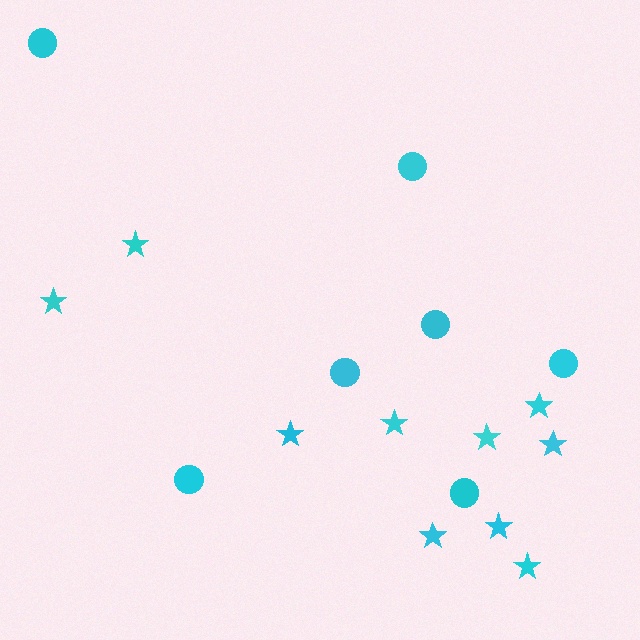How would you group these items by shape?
There are 2 groups: one group of circles (7) and one group of stars (10).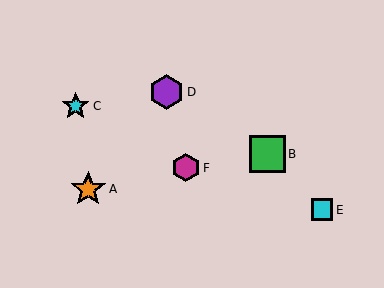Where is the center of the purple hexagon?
The center of the purple hexagon is at (167, 92).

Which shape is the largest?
The green square (labeled B) is the largest.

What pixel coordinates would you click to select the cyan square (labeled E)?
Click at (322, 210) to select the cyan square E.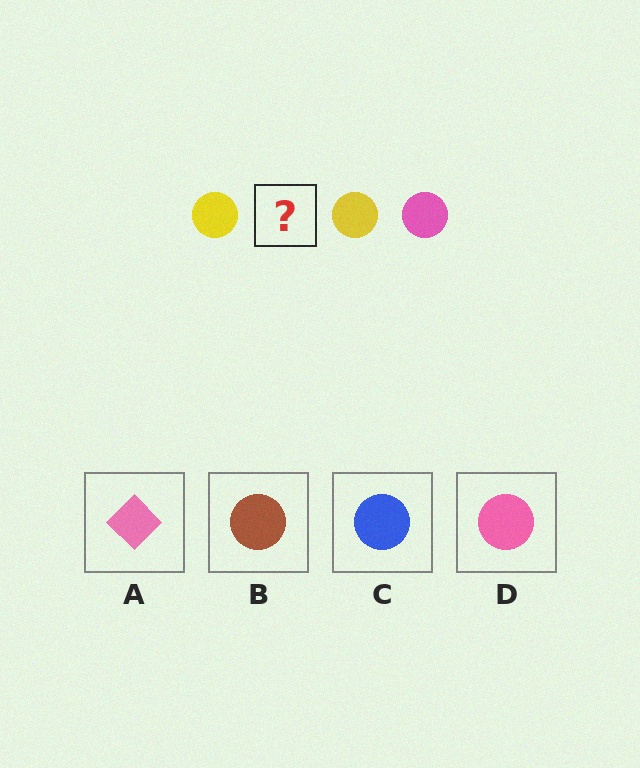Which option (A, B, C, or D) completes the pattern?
D.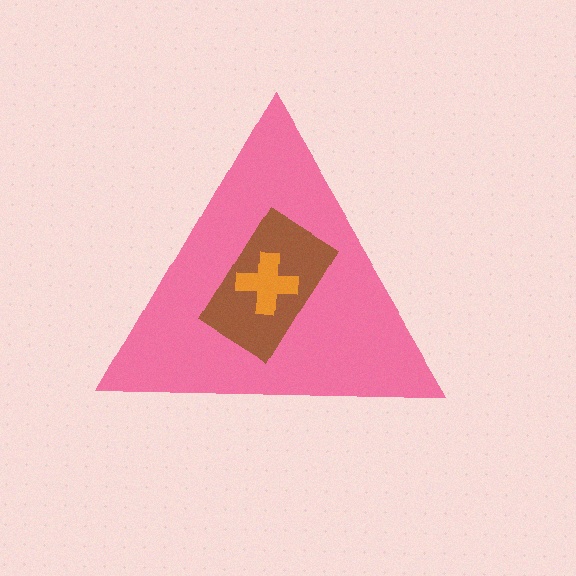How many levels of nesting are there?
3.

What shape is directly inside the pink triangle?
The brown rectangle.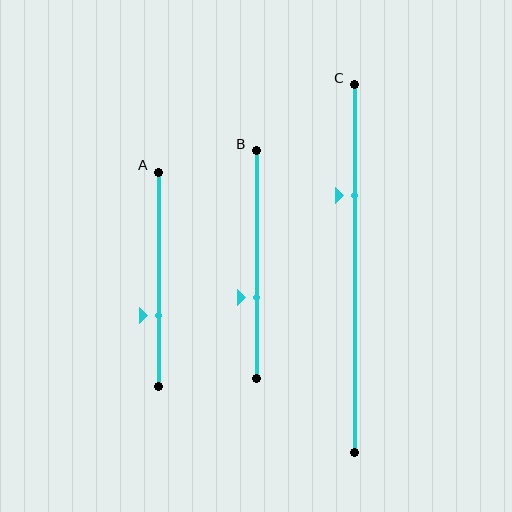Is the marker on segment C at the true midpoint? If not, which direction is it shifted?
No, the marker on segment C is shifted upward by about 20% of the segment length.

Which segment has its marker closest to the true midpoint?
Segment B has its marker closest to the true midpoint.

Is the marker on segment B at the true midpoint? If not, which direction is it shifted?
No, the marker on segment B is shifted downward by about 15% of the segment length.